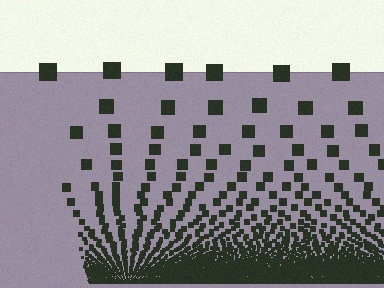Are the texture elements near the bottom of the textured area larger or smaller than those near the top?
Smaller. The gradient is inverted — elements near the bottom are smaller and denser.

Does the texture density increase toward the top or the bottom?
Density increases toward the bottom.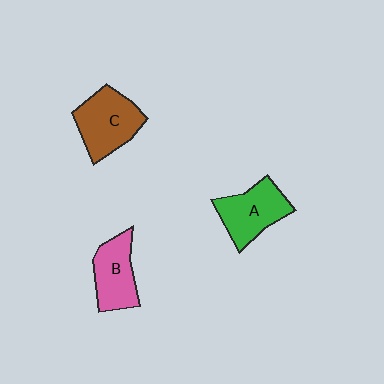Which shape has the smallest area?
Shape B (pink).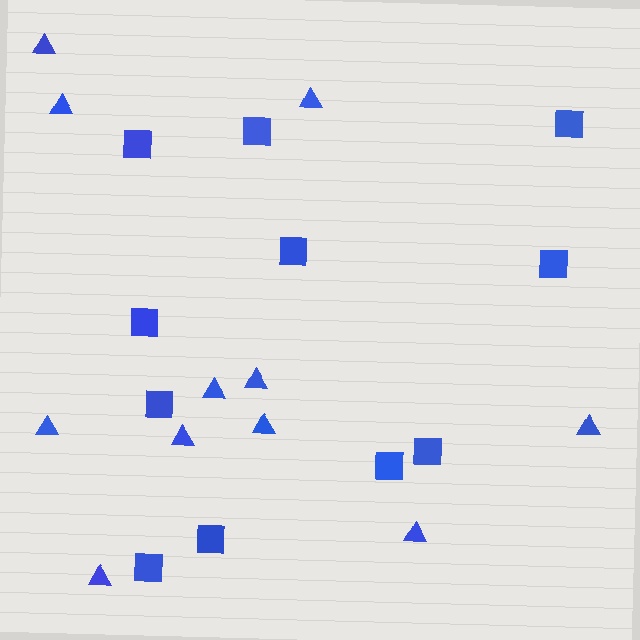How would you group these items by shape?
There are 2 groups: one group of triangles (11) and one group of squares (11).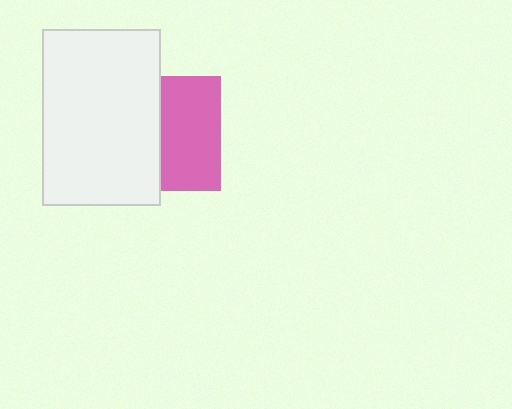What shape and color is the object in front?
The object in front is a white rectangle.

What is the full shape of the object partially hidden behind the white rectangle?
The partially hidden object is a pink square.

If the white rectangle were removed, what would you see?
You would see the complete pink square.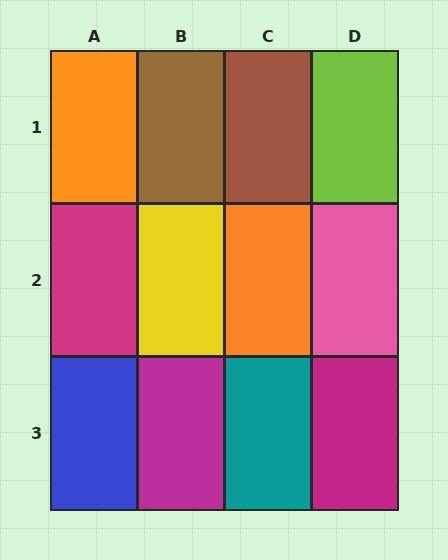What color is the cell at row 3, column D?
Magenta.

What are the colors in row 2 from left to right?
Magenta, yellow, orange, pink.